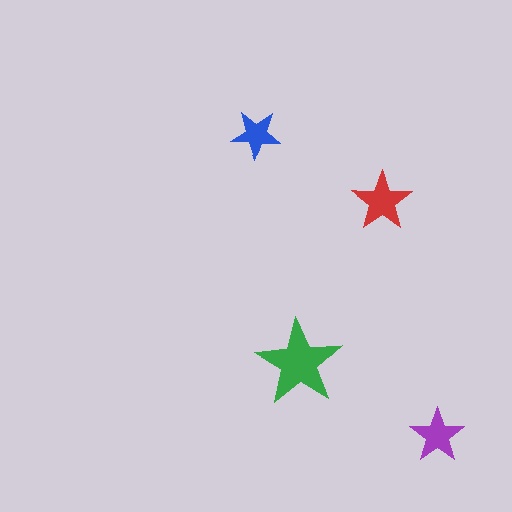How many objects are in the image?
There are 4 objects in the image.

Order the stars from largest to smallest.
the green one, the red one, the purple one, the blue one.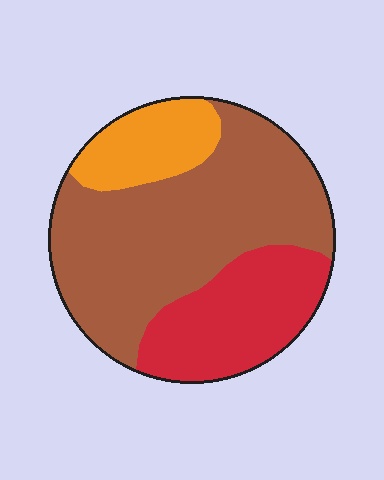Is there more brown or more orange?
Brown.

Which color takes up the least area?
Orange, at roughly 15%.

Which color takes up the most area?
Brown, at roughly 60%.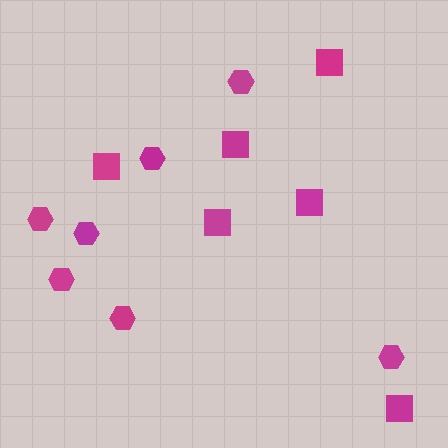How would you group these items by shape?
There are 2 groups: one group of squares (6) and one group of hexagons (7).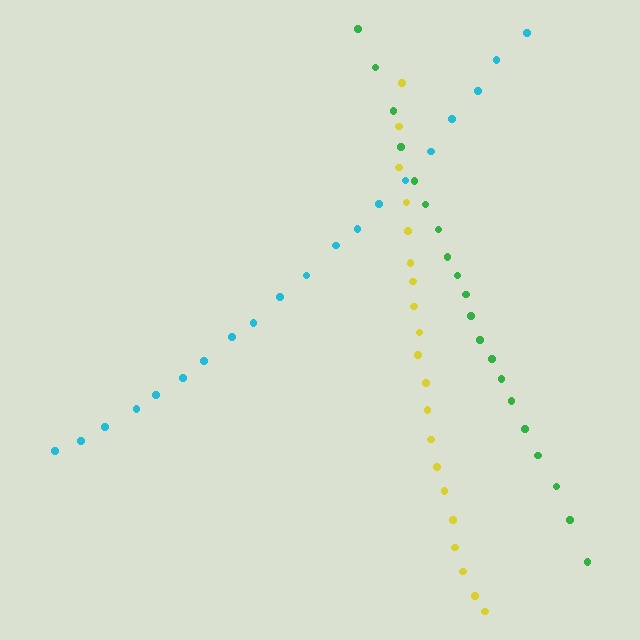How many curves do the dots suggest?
There are 3 distinct paths.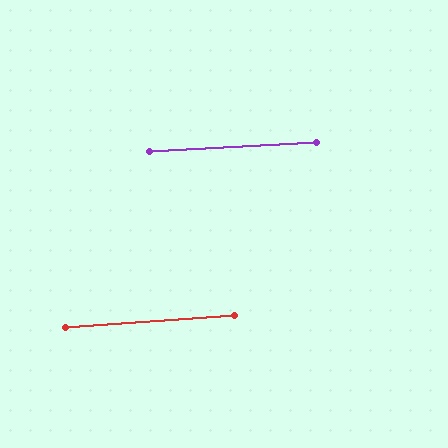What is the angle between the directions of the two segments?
Approximately 1 degree.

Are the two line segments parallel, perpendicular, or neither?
Parallel — their directions differ by only 0.6°.